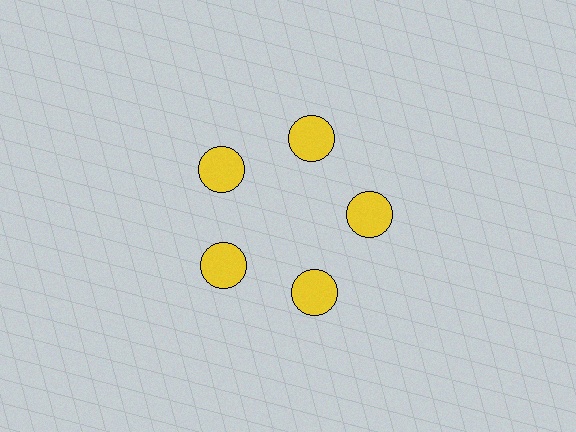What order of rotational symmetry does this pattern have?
This pattern has 5-fold rotational symmetry.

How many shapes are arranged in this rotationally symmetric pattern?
There are 5 shapes, arranged in 5 groups of 1.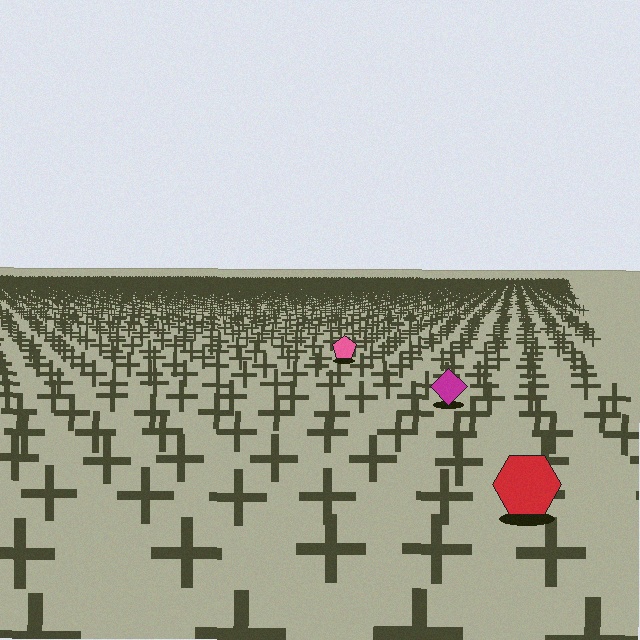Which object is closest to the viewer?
The red hexagon is closest. The texture marks near it are larger and more spread out.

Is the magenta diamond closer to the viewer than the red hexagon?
No. The red hexagon is closer — you can tell from the texture gradient: the ground texture is coarser near it.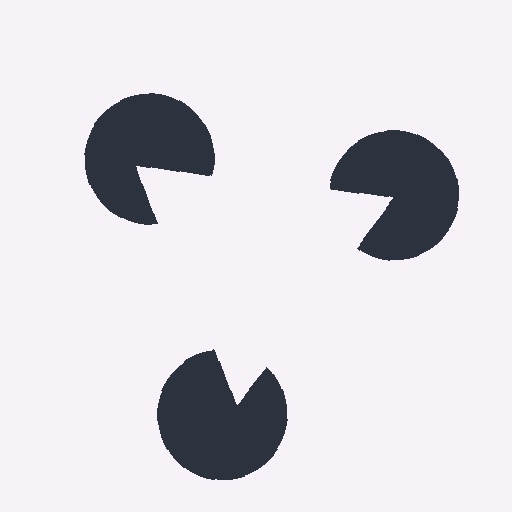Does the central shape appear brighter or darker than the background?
It typically appears slightly brighter than the background, even though no actual brightness change is drawn.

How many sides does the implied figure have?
3 sides.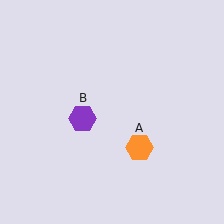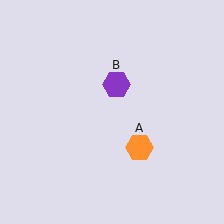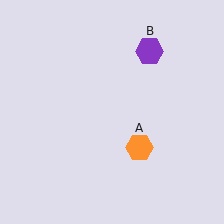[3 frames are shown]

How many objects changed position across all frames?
1 object changed position: purple hexagon (object B).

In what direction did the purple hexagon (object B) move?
The purple hexagon (object B) moved up and to the right.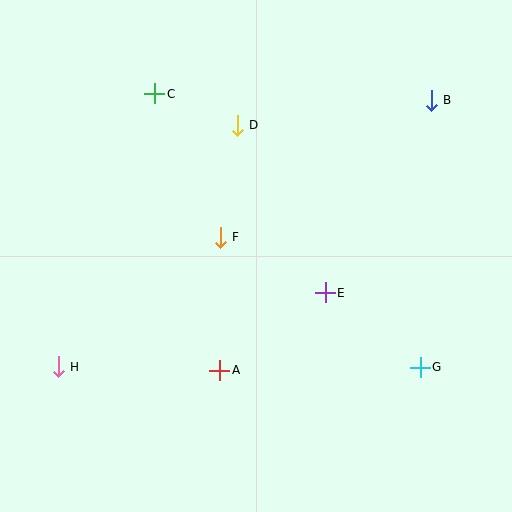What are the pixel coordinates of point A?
Point A is at (220, 370).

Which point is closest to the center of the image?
Point F at (220, 237) is closest to the center.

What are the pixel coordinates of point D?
Point D is at (237, 125).